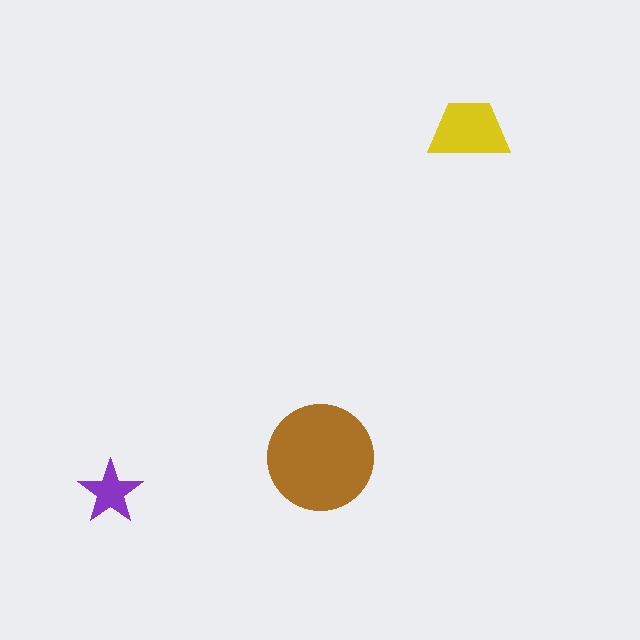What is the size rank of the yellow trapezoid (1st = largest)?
2nd.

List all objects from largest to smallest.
The brown circle, the yellow trapezoid, the purple star.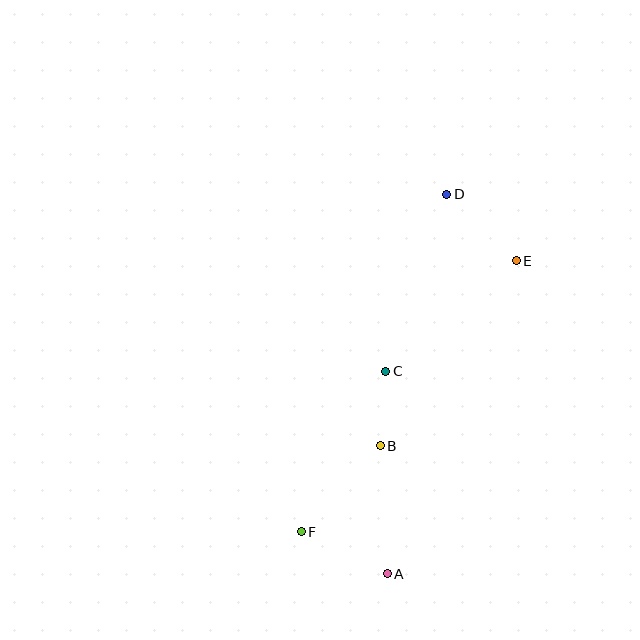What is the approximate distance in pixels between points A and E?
The distance between A and E is approximately 339 pixels.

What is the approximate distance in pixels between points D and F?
The distance between D and F is approximately 368 pixels.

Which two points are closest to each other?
Points B and C are closest to each other.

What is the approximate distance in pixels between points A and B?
The distance between A and B is approximately 129 pixels.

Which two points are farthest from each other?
Points A and D are farthest from each other.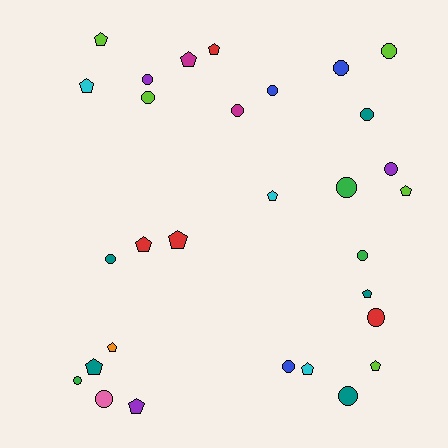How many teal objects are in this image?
There are 5 teal objects.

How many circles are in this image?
There are 16 circles.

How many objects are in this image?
There are 30 objects.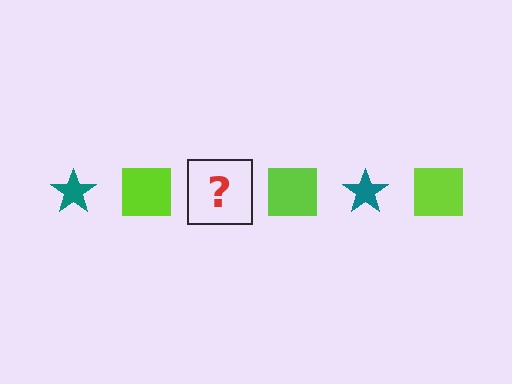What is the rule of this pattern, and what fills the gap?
The rule is that the pattern alternates between teal star and lime square. The gap should be filled with a teal star.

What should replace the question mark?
The question mark should be replaced with a teal star.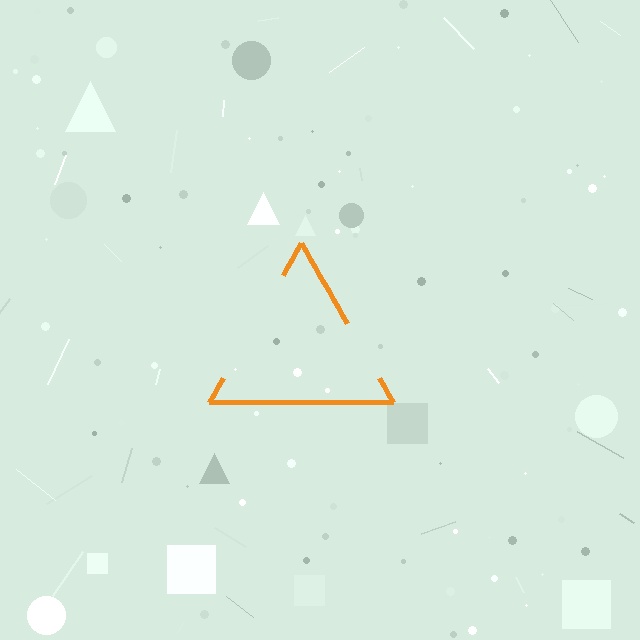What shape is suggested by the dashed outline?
The dashed outline suggests a triangle.